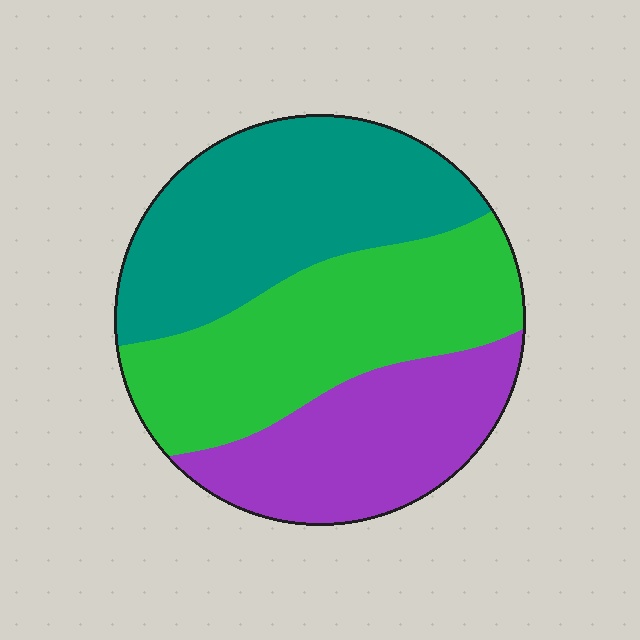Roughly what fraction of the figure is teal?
Teal takes up about three eighths (3/8) of the figure.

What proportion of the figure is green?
Green takes up between a quarter and a half of the figure.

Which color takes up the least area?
Purple, at roughly 25%.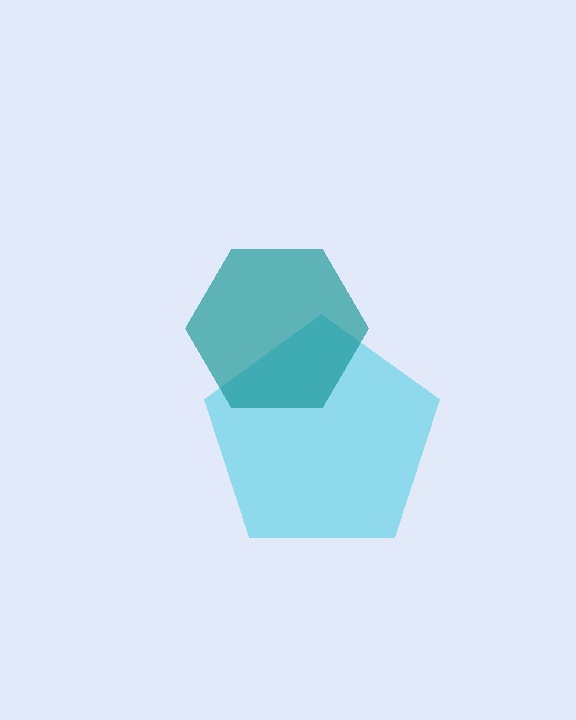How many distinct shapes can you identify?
There are 2 distinct shapes: a cyan pentagon, a teal hexagon.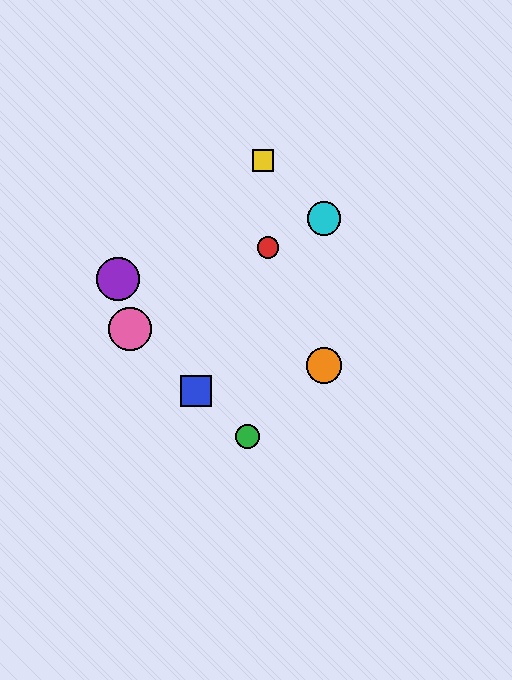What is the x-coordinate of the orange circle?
The orange circle is at x≈324.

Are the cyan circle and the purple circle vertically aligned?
No, the cyan circle is at x≈324 and the purple circle is at x≈118.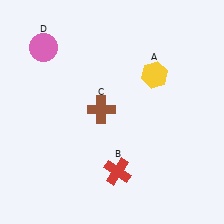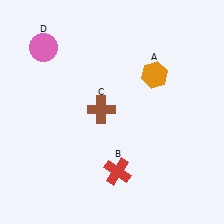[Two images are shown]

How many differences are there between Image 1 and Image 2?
There is 1 difference between the two images.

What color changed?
The hexagon (A) changed from yellow in Image 1 to orange in Image 2.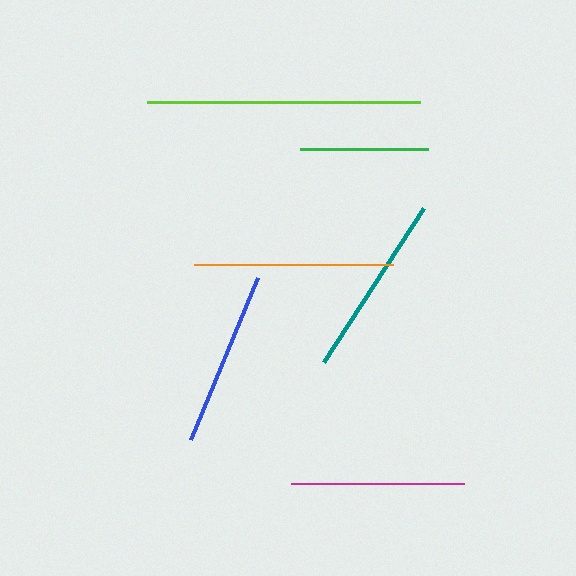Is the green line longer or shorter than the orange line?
The orange line is longer than the green line.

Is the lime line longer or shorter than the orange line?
The lime line is longer than the orange line.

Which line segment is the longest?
The lime line is the longest at approximately 273 pixels.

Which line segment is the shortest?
The green line is the shortest at approximately 129 pixels.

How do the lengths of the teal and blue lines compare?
The teal and blue lines are approximately the same length.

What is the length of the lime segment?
The lime segment is approximately 273 pixels long.